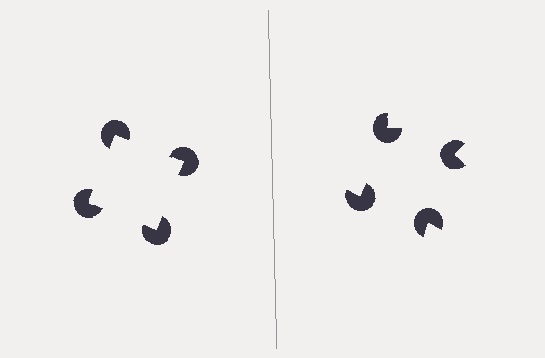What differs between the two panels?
The pac-man discs are positioned identically on both sides; only the wedge orientations differ. On the left they align to a square; on the right they are misaligned.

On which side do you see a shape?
An illusory square appears on the left side. On the right side the wedge cuts are rotated, so no coherent shape forms.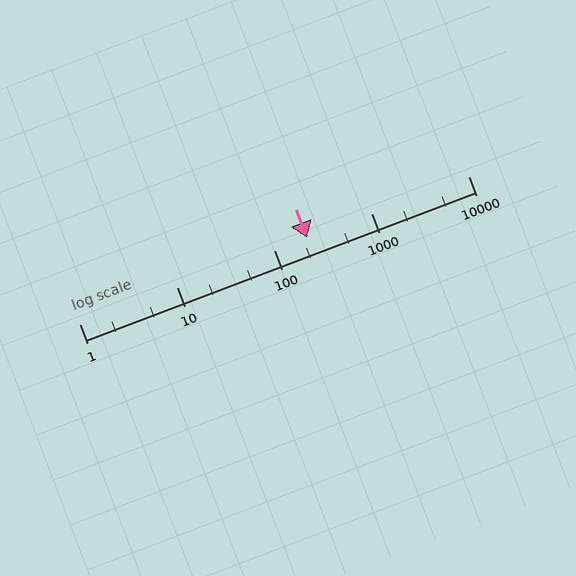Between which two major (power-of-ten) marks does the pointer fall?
The pointer is between 100 and 1000.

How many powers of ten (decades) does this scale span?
The scale spans 4 decades, from 1 to 10000.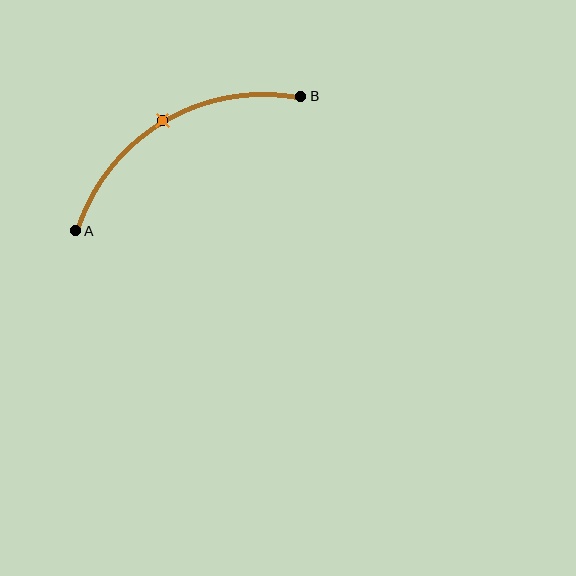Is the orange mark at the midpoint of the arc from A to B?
Yes. The orange mark lies on the arc at equal arc-length from both A and B — it is the arc midpoint.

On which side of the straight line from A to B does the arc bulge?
The arc bulges above the straight line connecting A and B.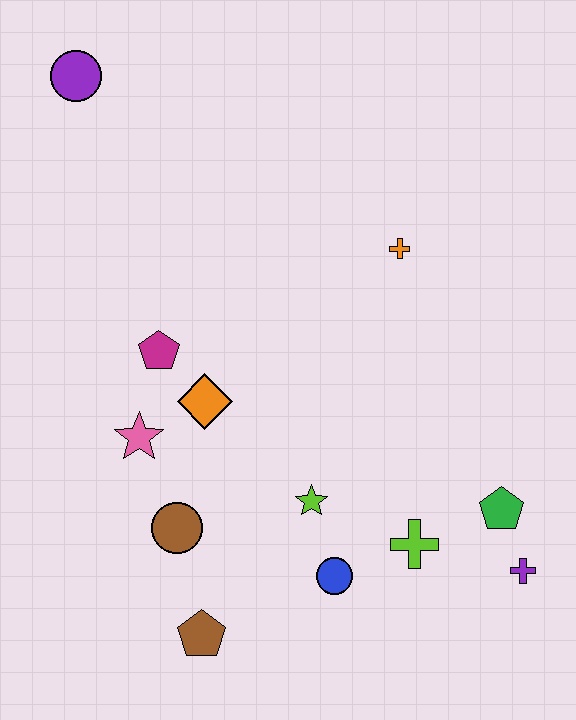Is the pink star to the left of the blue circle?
Yes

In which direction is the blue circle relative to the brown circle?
The blue circle is to the right of the brown circle.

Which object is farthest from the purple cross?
The purple circle is farthest from the purple cross.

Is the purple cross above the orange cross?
No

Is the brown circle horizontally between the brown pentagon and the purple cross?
No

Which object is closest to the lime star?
The blue circle is closest to the lime star.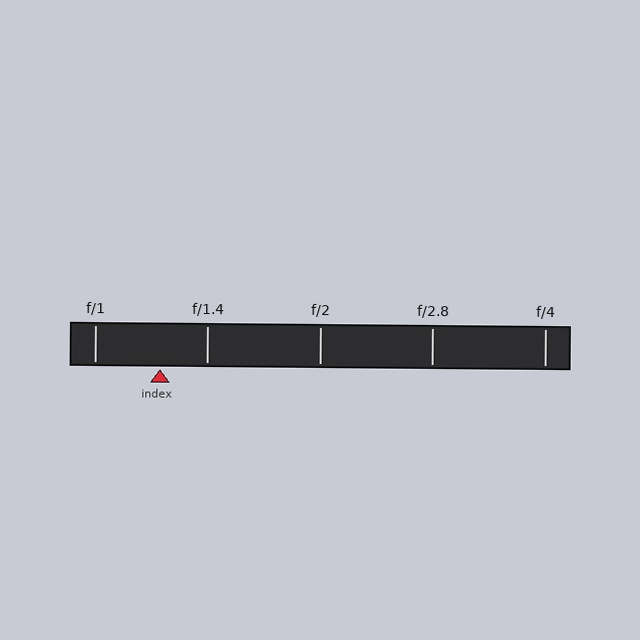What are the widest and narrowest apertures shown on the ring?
The widest aperture shown is f/1 and the narrowest is f/4.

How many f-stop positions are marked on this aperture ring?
There are 5 f-stop positions marked.